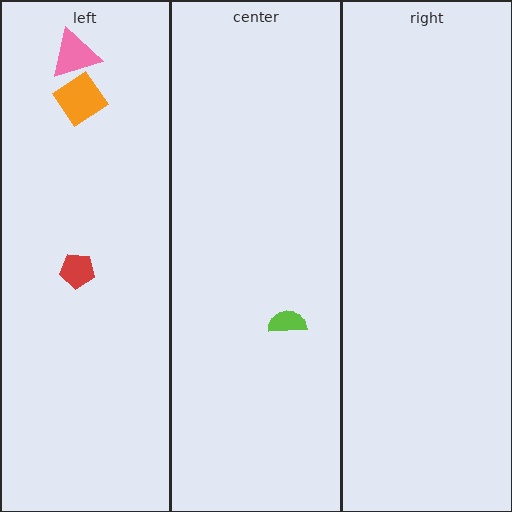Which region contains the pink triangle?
The left region.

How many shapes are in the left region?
3.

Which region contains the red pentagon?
The left region.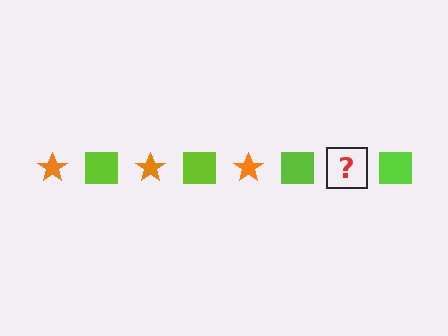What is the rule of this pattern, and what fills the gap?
The rule is that the pattern alternates between orange star and lime square. The gap should be filled with an orange star.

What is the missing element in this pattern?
The missing element is an orange star.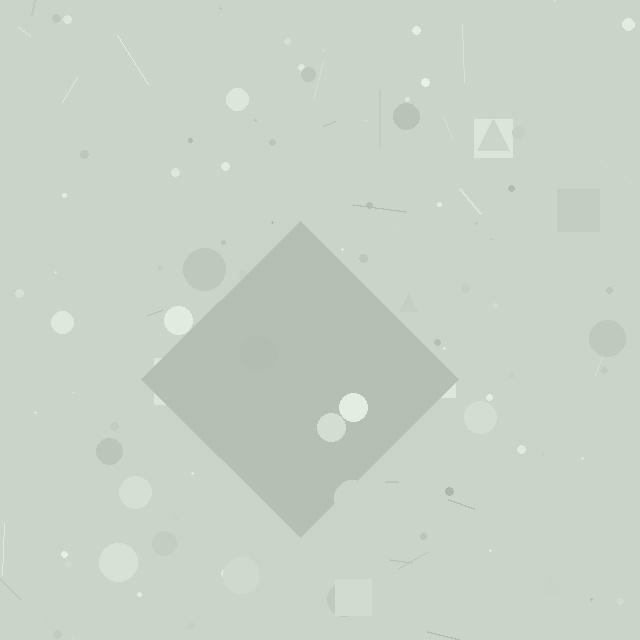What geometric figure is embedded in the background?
A diamond is embedded in the background.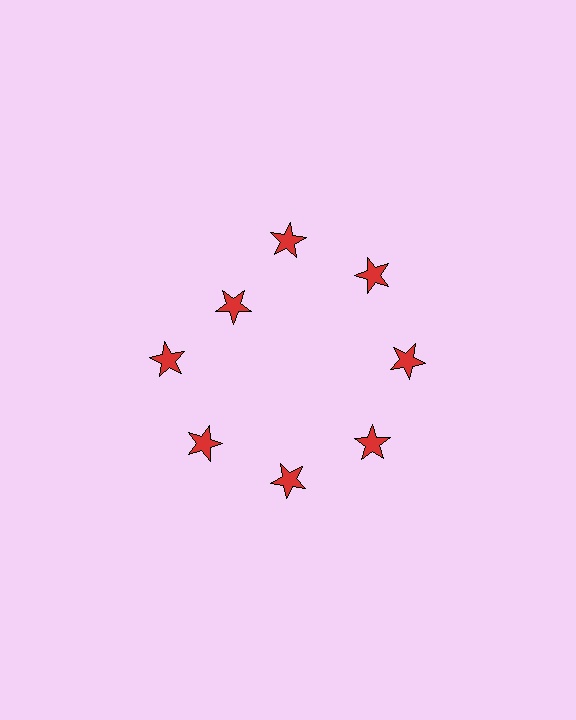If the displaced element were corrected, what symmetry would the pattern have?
It would have 8-fold rotational symmetry — the pattern would map onto itself every 45 degrees.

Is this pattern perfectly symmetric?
No. The 8 red stars are arranged in a ring, but one element near the 10 o'clock position is pulled inward toward the center, breaking the 8-fold rotational symmetry.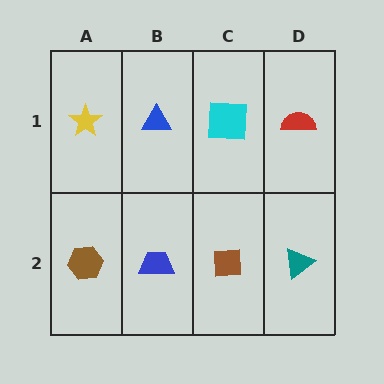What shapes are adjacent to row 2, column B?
A blue triangle (row 1, column B), a brown hexagon (row 2, column A), a brown square (row 2, column C).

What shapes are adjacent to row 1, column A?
A brown hexagon (row 2, column A), a blue triangle (row 1, column B).